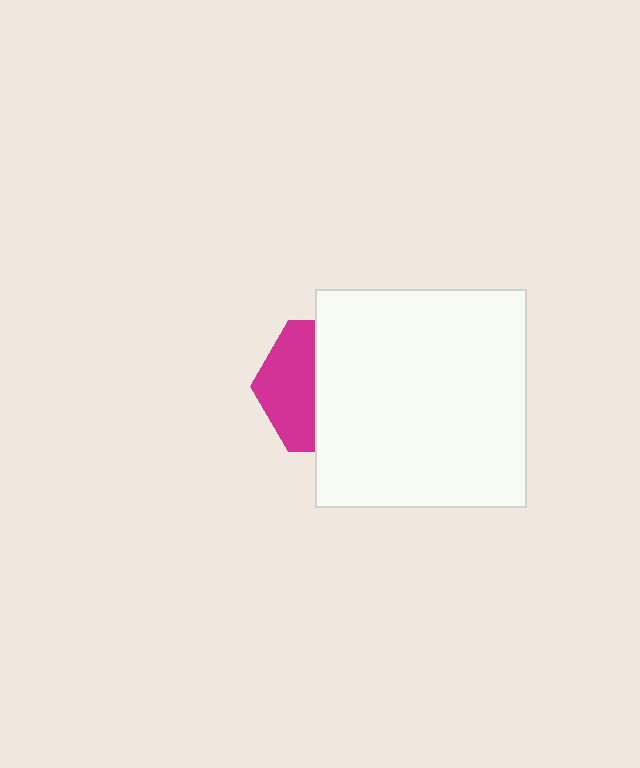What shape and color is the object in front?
The object in front is a white rectangle.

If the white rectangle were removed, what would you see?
You would see the complete magenta hexagon.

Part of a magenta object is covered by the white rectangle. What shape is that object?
It is a hexagon.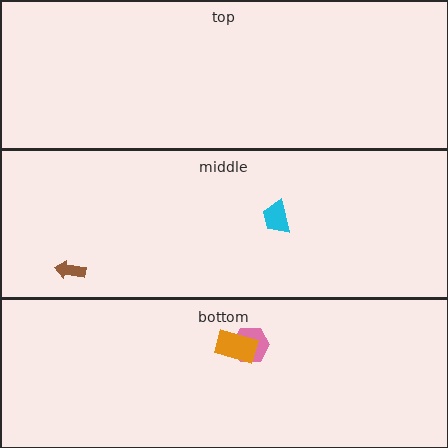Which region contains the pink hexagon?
The bottom region.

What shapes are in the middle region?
The brown arrow, the cyan trapezoid.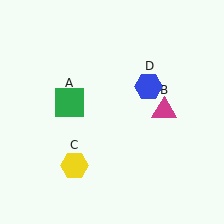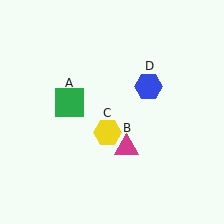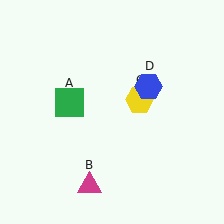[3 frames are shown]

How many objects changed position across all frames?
2 objects changed position: magenta triangle (object B), yellow hexagon (object C).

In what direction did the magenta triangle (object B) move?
The magenta triangle (object B) moved down and to the left.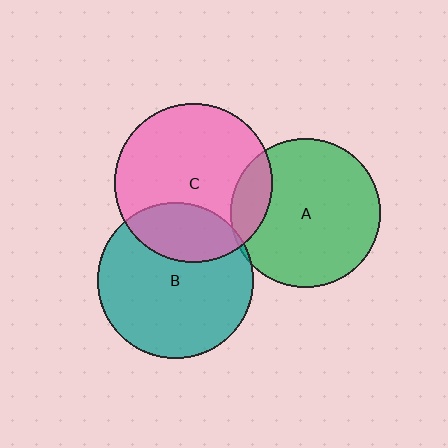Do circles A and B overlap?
Yes.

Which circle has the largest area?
Circle C (pink).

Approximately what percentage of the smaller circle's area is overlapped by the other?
Approximately 5%.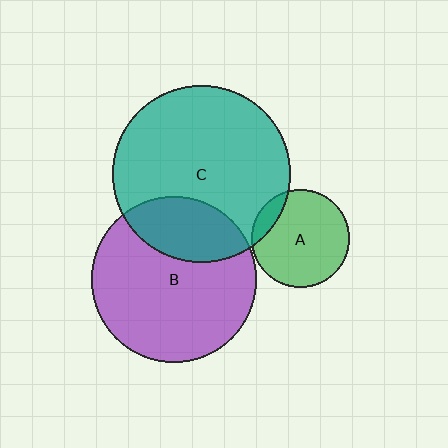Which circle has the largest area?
Circle C (teal).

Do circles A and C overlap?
Yes.